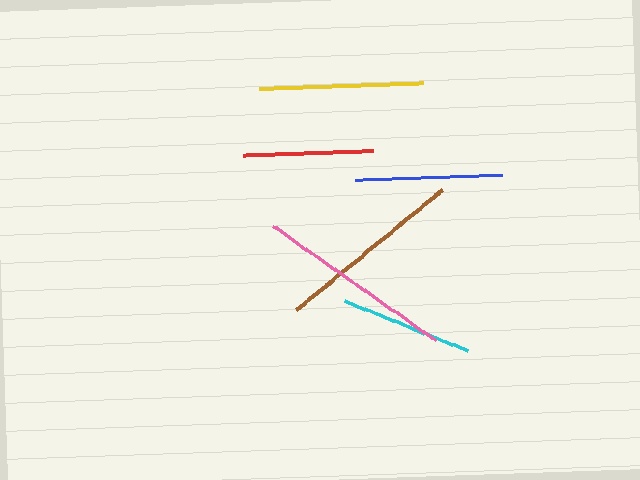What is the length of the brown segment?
The brown segment is approximately 188 pixels long.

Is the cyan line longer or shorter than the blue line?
The blue line is longer than the cyan line.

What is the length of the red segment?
The red segment is approximately 130 pixels long.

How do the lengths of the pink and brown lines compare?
The pink and brown lines are approximately the same length.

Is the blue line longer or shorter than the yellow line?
The yellow line is longer than the blue line.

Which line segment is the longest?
The pink line is the longest at approximately 199 pixels.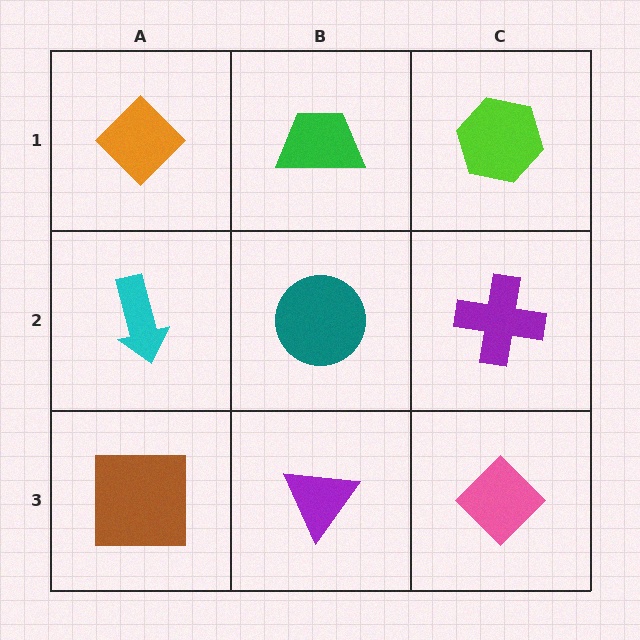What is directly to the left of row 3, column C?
A purple triangle.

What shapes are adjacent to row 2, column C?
A lime hexagon (row 1, column C), a pink diamond (row 3, column C), a teal circle (row 2, column B).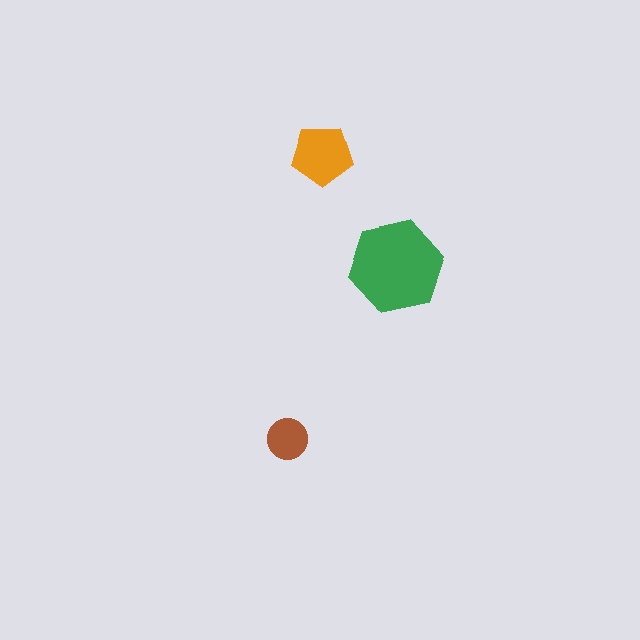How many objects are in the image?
There are 3 objects in the image.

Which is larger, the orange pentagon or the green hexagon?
The green hexagon.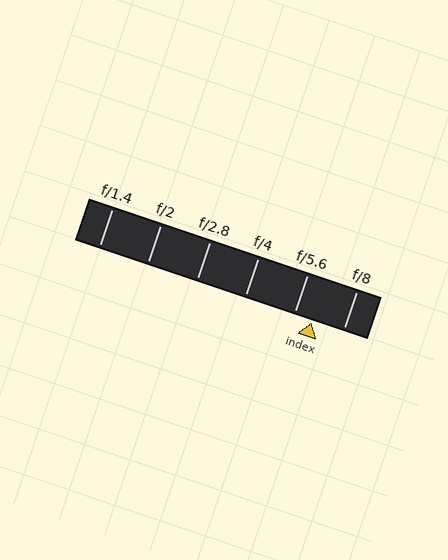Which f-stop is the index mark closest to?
The index mark is closest to f/5.6.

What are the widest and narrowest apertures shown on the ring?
The widest aperture shown is f/1.4 and the narrowest is f/8.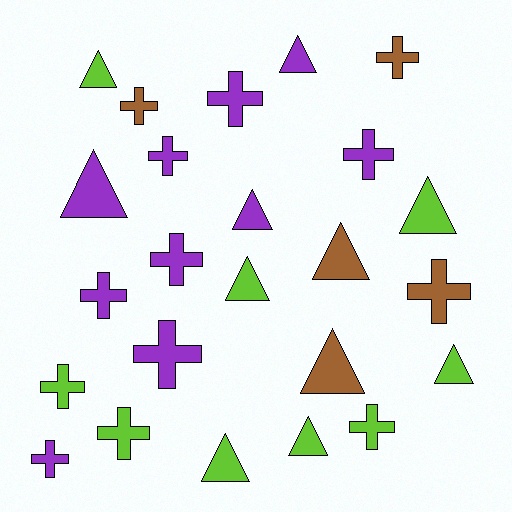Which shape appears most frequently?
Cross, with 13 objects.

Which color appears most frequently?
Purple, with 10 objects.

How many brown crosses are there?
There are 3 brown crosses.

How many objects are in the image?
There are 24 objects.